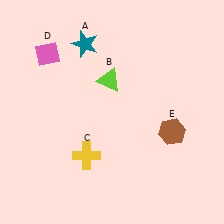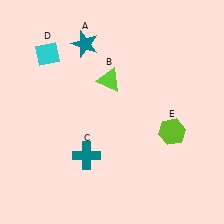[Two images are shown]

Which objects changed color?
C changed from yellow to teal. D changed from pink to cyan. E changed from brown to lime.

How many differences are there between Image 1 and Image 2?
There are 3 differences between the two images.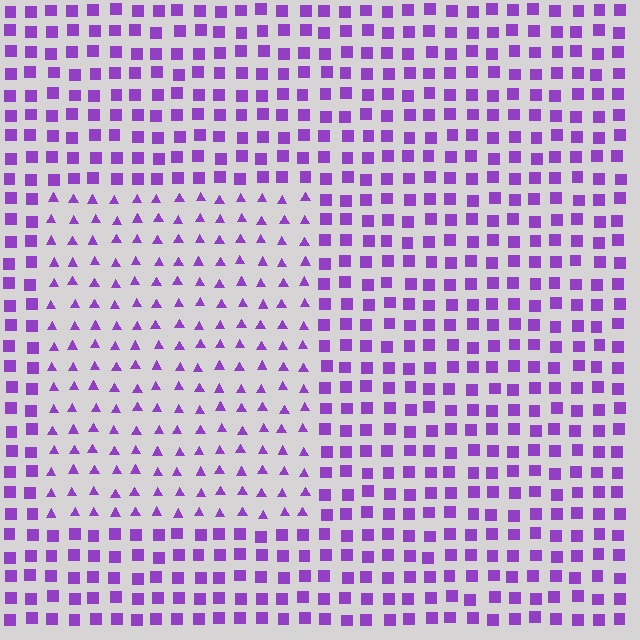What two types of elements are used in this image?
The image uses triangles inside the rectangle region and squares outside it.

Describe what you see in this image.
The image is filled with small purple elements arranged in a uniform grid. A rectangle-shaped region contains triangles, while the surrounding area contains squares. The boundary is defined purely by the change in element shape.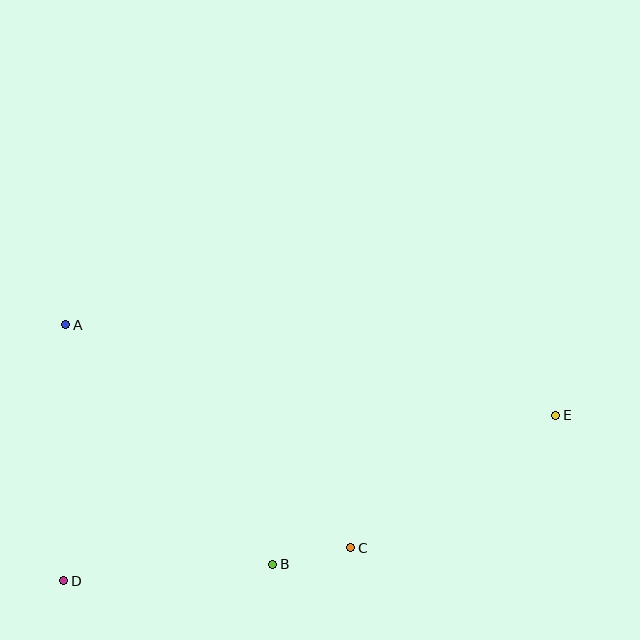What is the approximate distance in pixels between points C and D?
The distance between C and D is approximately 289 pixels.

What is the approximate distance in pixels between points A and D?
The distance between A and D is approximately 256 pixels.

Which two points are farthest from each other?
Points D and E are farthest from each other.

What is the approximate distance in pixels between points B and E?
The distance between B and E is approximately 320 pixels.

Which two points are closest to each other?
Points B and C are closest to each other.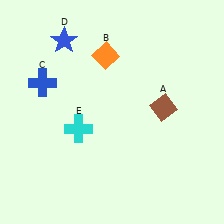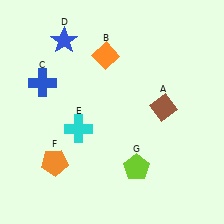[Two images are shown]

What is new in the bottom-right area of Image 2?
A lime pentagon (G) was added in the bottom-right area of Image 2.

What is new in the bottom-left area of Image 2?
An orange pentagon (F) was added in the bottom-left area of Image 2.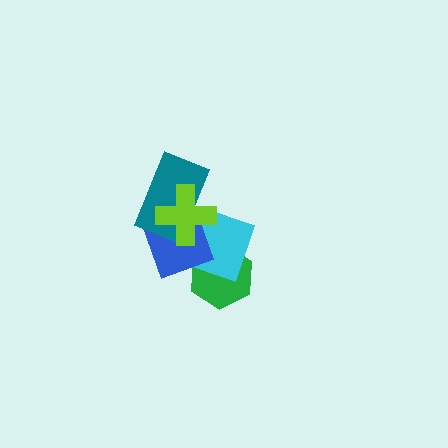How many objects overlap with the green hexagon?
2 objects overlap with the green hexagon.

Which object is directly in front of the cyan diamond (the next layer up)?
The blue diamond is directly in front of the cyan diamond.